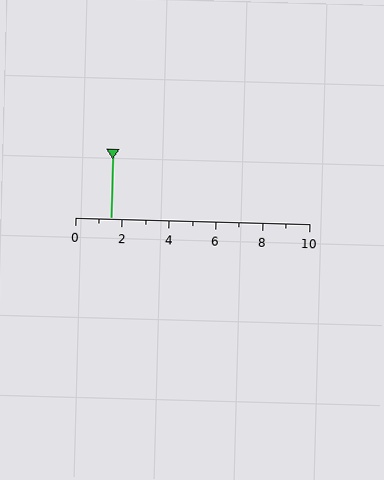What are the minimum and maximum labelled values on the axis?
The axis runs from 0 to 10.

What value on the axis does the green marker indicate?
The marker indicates approximately 1.5.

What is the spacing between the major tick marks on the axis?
The major ticks are spaced 2 apart.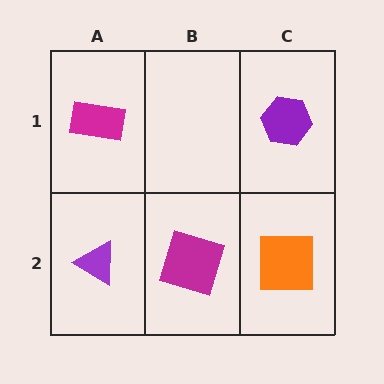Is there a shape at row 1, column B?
No, that cell is empty.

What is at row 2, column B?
A magenta square.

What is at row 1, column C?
A purple hexagon.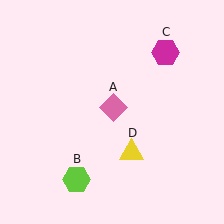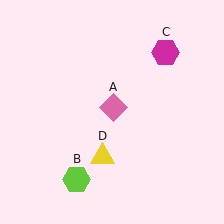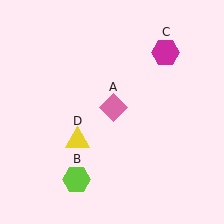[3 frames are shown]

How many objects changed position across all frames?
1 object changed position: yellow triangle (object D).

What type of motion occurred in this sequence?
The yellow triangle (object D) rotated clockwise around the center of the scene.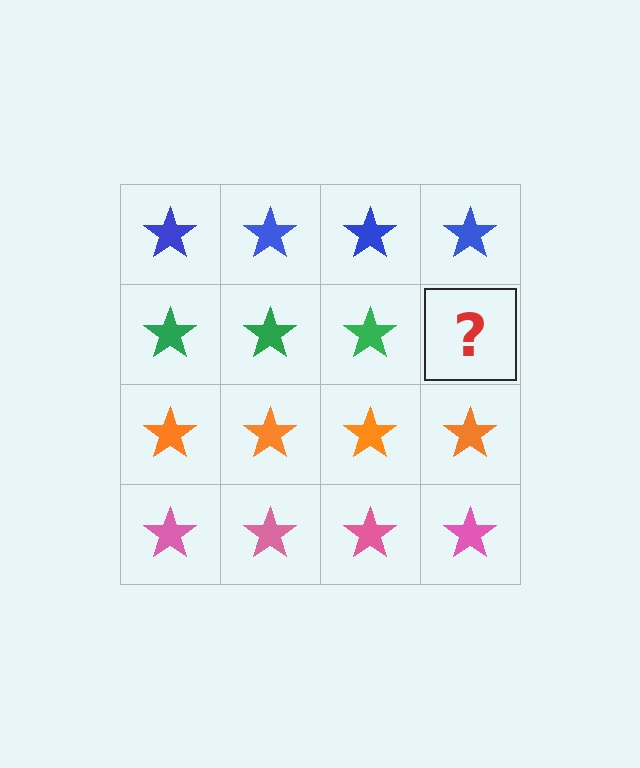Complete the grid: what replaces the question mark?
The question mark should be replaced with a green star.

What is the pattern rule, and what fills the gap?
The rule is that each row has a consistent color. The gap should be filled with a green star.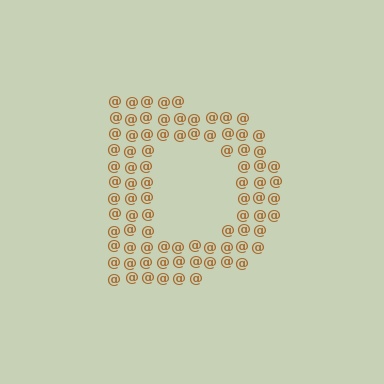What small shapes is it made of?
It is made of small at signs.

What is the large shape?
The large shape is the letter D.